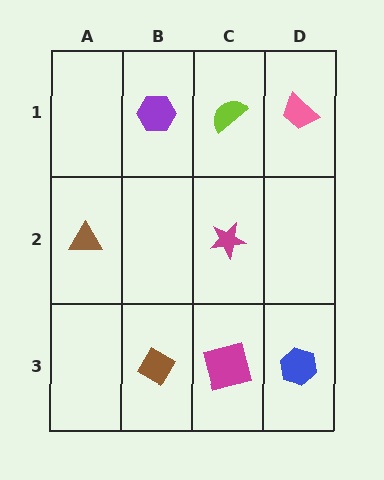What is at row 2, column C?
A magenta star.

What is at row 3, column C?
A magenta square.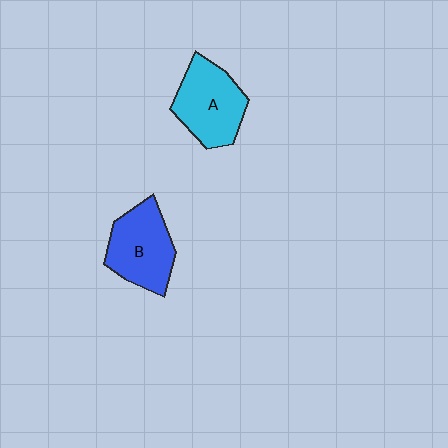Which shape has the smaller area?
Shape B (blue).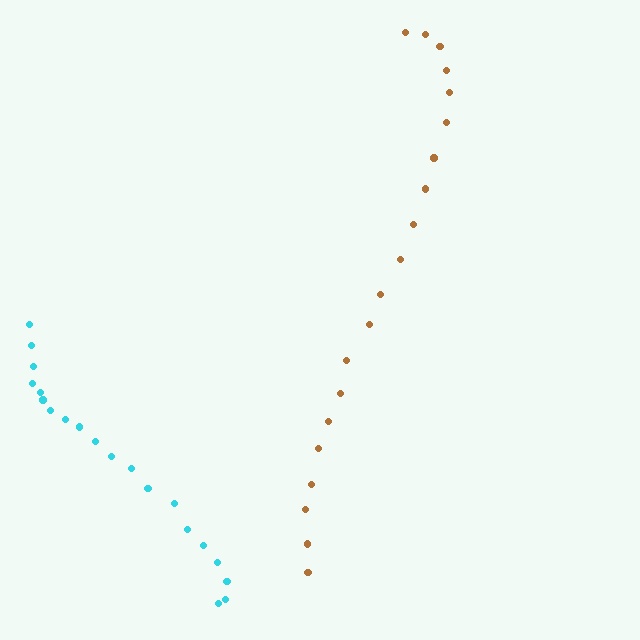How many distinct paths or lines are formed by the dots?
There are 2 distinct paths.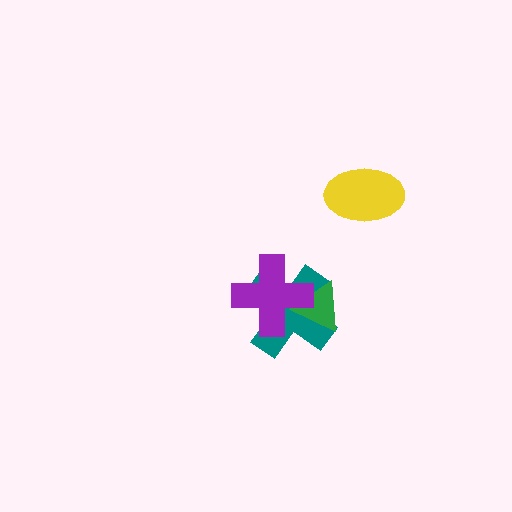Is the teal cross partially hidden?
Yes, it is partially covered by another shape.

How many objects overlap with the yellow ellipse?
0 objects overlap with the yellow ellipse.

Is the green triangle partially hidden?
Yes, it is partially covered by another shape.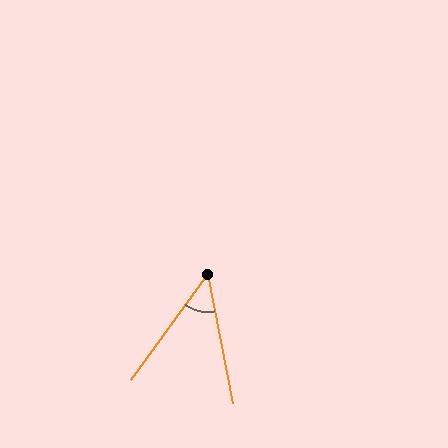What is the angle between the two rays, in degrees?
Approximately 47 degrees.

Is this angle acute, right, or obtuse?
It is acute.